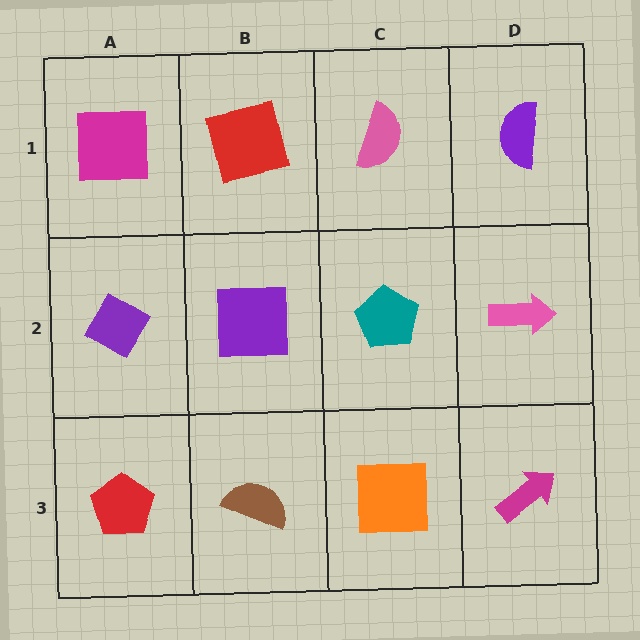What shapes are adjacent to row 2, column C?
A pink semicircle (row 1, column C), an orange square (row 3, column C), a purple square (row 2, column B), a pink arrow (row 2, column D).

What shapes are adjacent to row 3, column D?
A pink arrow (row 2, column D), an orange square (row 3, column C).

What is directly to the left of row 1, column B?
A magenta square.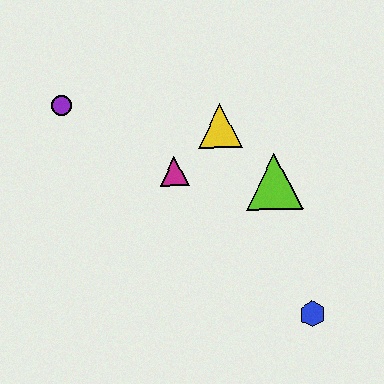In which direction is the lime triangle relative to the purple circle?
The lime triangle is to the right of the purple circle.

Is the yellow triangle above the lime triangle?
Yes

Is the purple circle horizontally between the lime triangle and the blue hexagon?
No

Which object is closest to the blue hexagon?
The lime triangle is closest to the blue hexagon.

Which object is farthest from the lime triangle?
The purple circle is farthest from the lime triangle.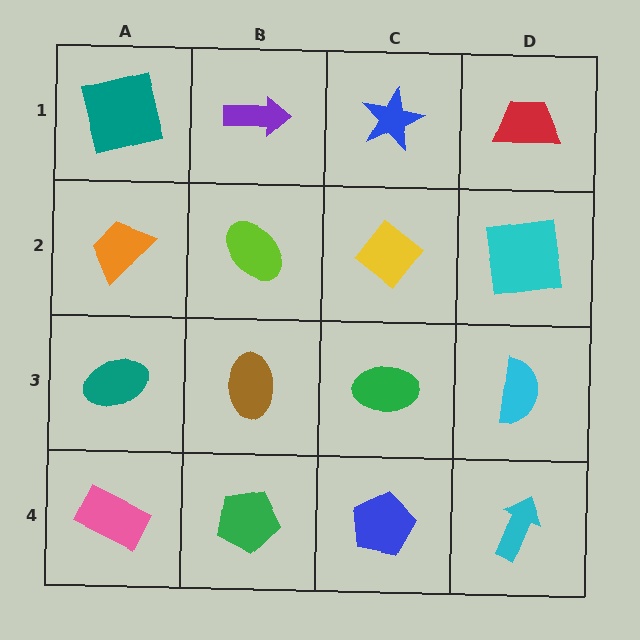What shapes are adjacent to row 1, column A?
An orange trapezoid (row 2, column A), a purple arrow (row 1, column B).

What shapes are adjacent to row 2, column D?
A red trapezoid (row 1, column D), a cyan semicircle (row 3, column D), a yellow diamond (row 2, column C).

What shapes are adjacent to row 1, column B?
A lime ellipse (row 2, column B), a teal square (row 1, column A), a blue star (row 1, column C).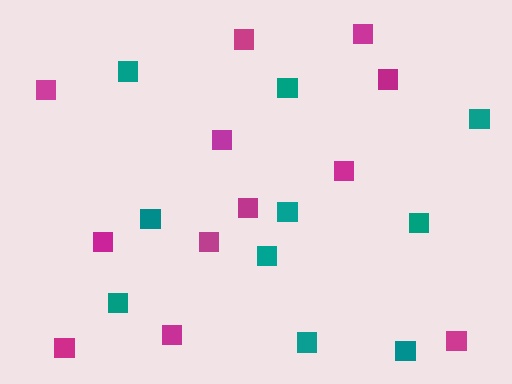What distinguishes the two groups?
There are 2 groups: one group of teal squares (10) and one group of magenta squares (12).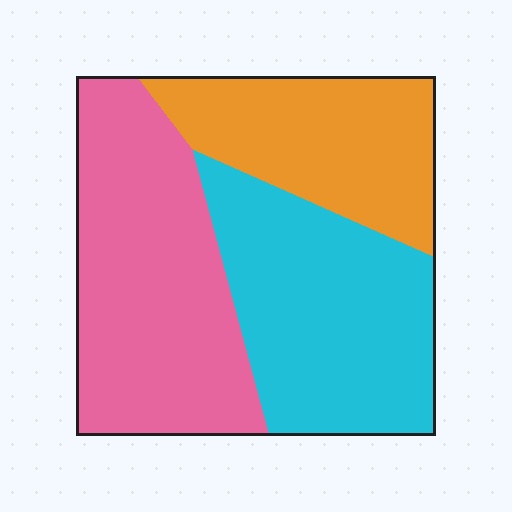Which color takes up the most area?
Pink, at roughly 40%.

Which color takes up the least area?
Orange, at roughly 25%.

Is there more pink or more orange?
Pink.